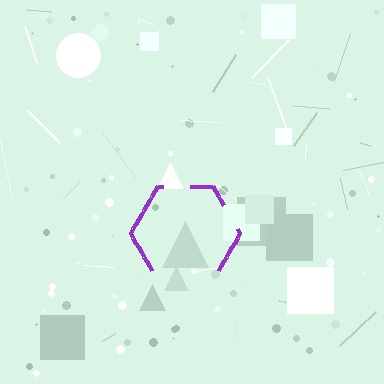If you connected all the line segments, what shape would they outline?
They would outline a hexagon.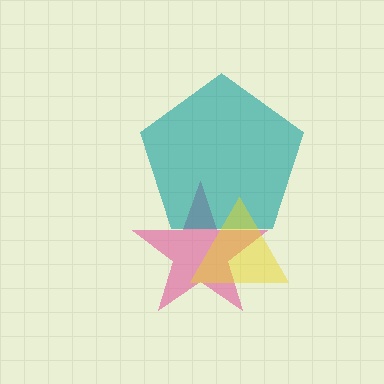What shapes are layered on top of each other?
The layered shapes are: a pink star, a teal pentagon, a yellow triangle.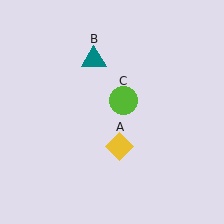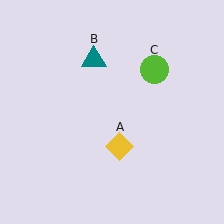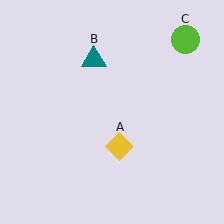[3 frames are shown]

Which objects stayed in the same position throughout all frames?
Yellow diamond (object A) and teal triangle (object B) remained stationary.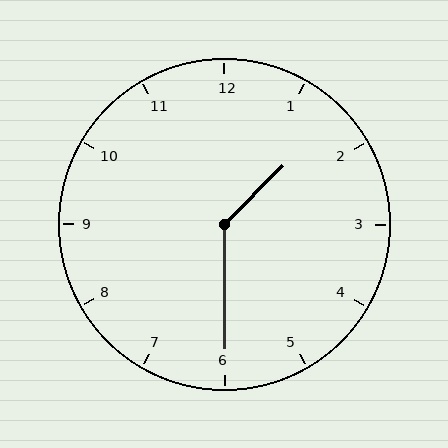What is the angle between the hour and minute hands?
Approximately 135 degrees.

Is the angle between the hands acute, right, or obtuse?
It is obtuse.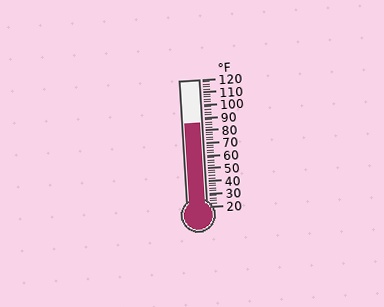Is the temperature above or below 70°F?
The temperature is above 70°F.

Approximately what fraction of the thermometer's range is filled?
The thermometer is filled to approximately 65% of its range.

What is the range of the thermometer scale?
The thermometer scale ranges from 20°F to 120°F.